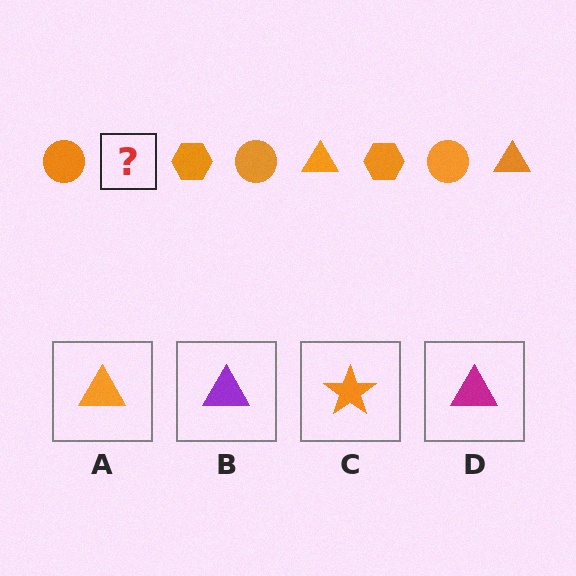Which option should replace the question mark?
Option A.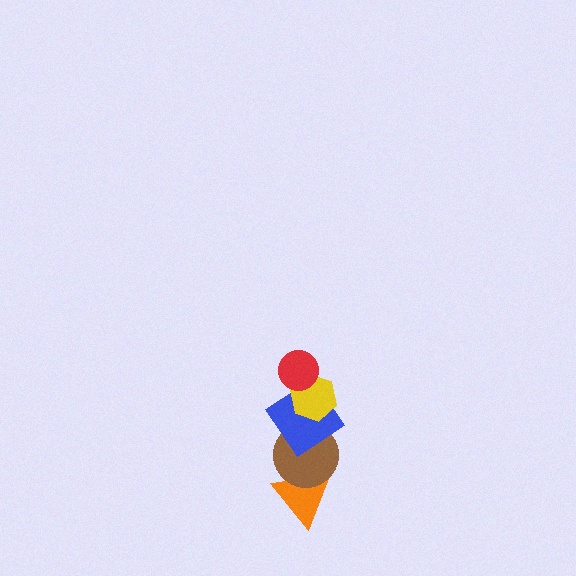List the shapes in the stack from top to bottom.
From top to bottom: the red circle, the yellow hexagon, the blue diamond, the brown circle, the orange triangle.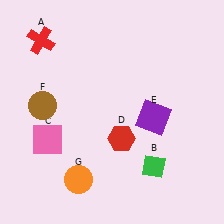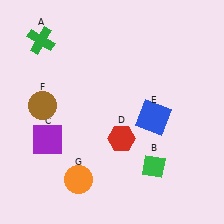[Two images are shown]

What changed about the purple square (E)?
In Image 1, E is purple. In Image 2, it changed to blue.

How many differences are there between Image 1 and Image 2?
There are 3 differences between the two images.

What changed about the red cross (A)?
In Image 1, A is red. In Image 2, it changed to green.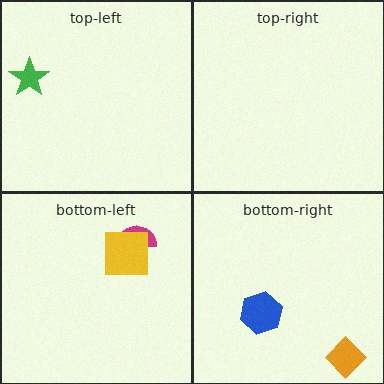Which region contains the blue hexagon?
The bottom-right region.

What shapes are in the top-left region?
The green star.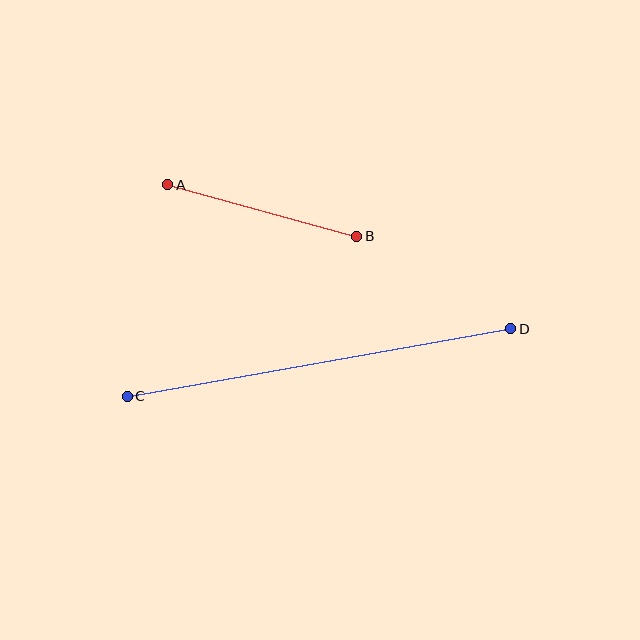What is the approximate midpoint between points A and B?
The midpoint is at approximately (262, 210) pixels.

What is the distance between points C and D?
The distance is approximately 389 pixels.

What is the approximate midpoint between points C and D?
The midpoint is at approximately (319, 362) pixels.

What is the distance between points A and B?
The distance is approximately 196 pixels.